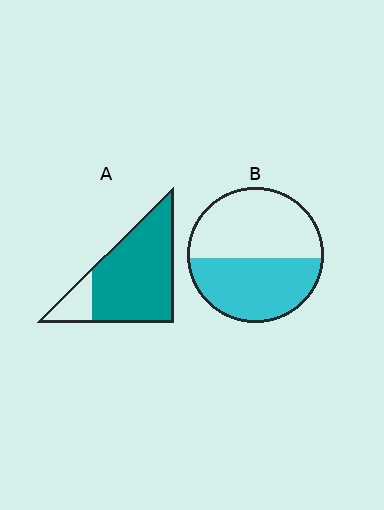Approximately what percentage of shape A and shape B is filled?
A is approximately 85% and B is approximately 45%.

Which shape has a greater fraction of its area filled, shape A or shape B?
Shape A.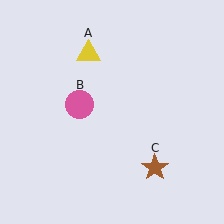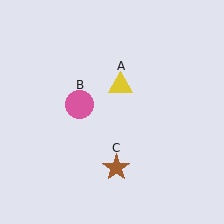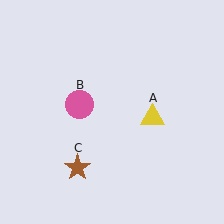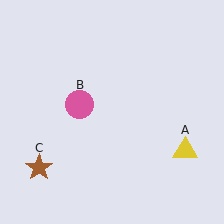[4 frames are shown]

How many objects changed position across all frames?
2 objects changed position: yellow triangle (object A), brown star (object C).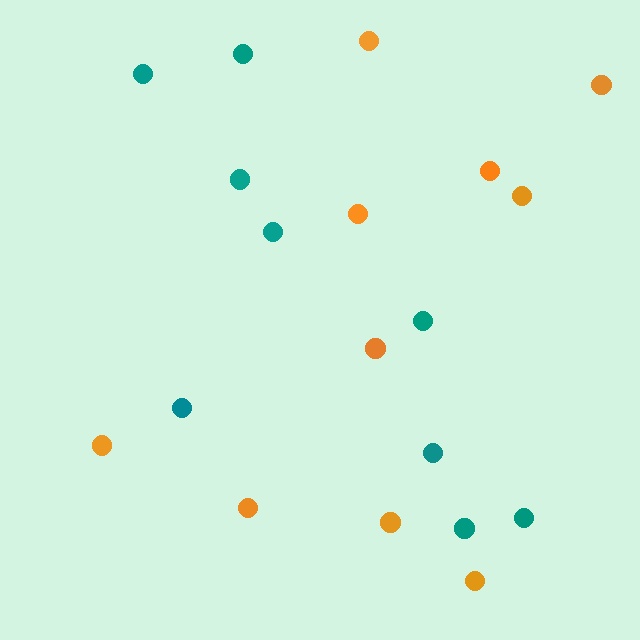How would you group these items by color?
There are 2 groups: one group of orange circles (10) and one group of teal circles (9).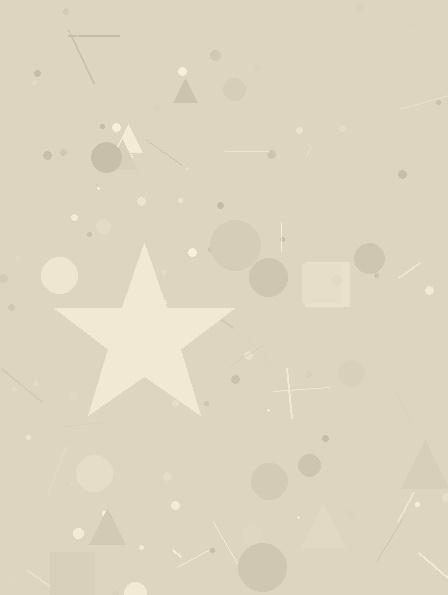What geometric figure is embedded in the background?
A star is embedded in the background.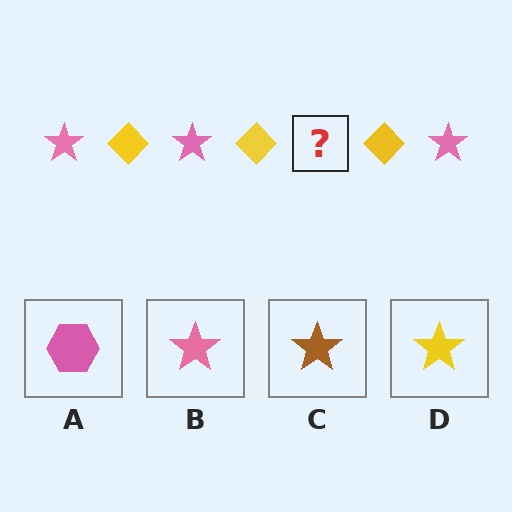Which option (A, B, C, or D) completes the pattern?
B.